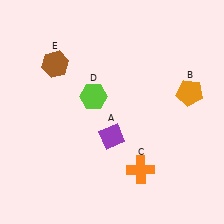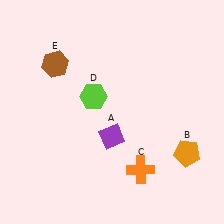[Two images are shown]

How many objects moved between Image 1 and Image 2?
1 object moved between the two images.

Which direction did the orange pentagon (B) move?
The orange pentagon (B) moved down.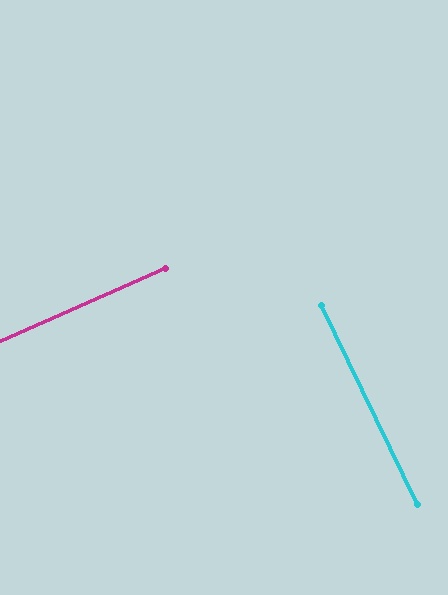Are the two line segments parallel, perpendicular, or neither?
Perpendicular — they meet at approximately 88°.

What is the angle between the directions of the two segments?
Approximately 88 degrees.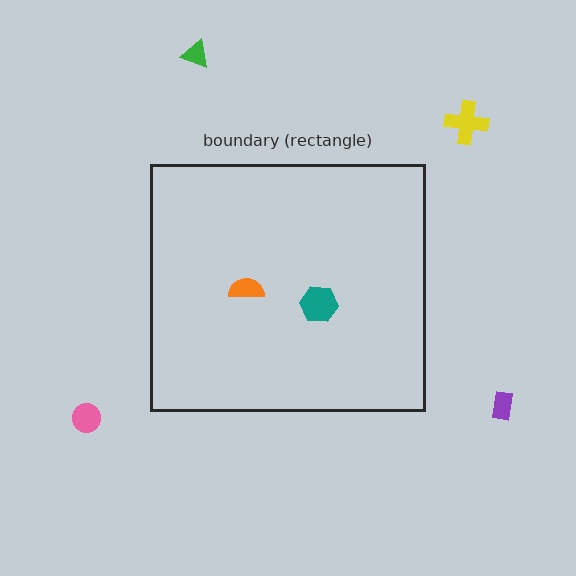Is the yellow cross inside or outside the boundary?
Outside.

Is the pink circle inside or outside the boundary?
Outside.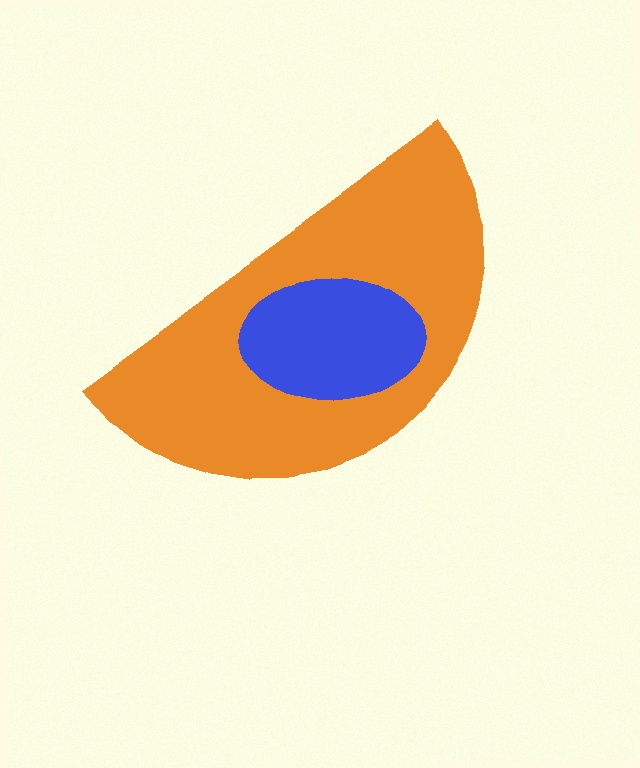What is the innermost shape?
The blue ellipse.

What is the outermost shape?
The orange semicircle.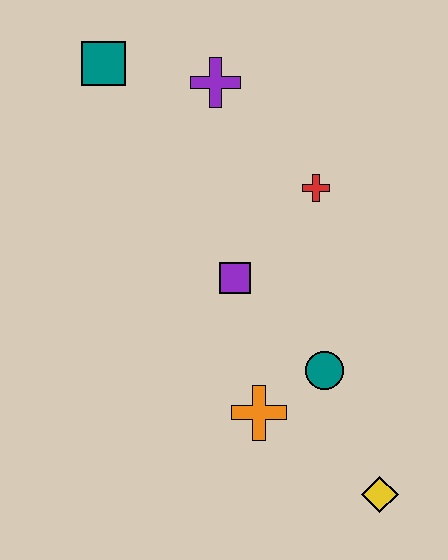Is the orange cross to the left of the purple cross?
No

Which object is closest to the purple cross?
The teal square is closest to the purple cross.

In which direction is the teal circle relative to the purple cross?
The teal circle is below the purple cross.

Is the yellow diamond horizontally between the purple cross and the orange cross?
No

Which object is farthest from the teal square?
The yellow diamond is farthest from the teal square.